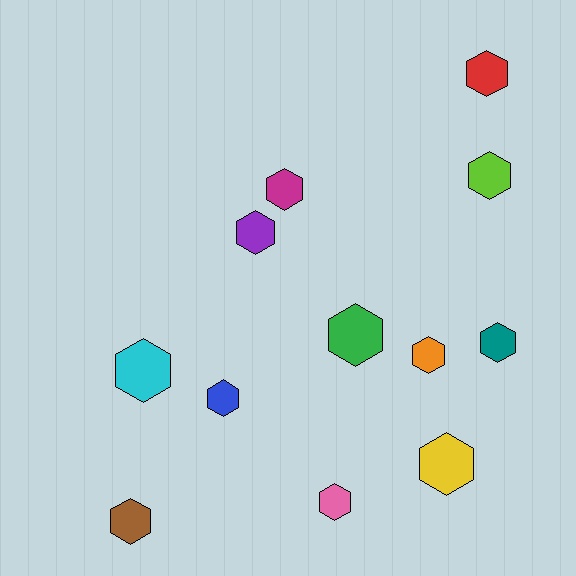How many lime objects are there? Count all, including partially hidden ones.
There is 1 lime object.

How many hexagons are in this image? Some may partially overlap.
There are 12 hexagons.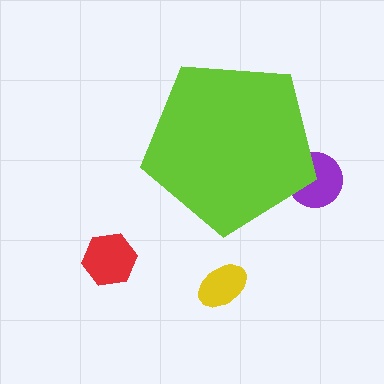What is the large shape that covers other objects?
A lime pentagon.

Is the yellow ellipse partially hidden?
No, the yellow ellipse is fully visible.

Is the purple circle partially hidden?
Yes, the purple circle is partially hidden behind the lime pentagon.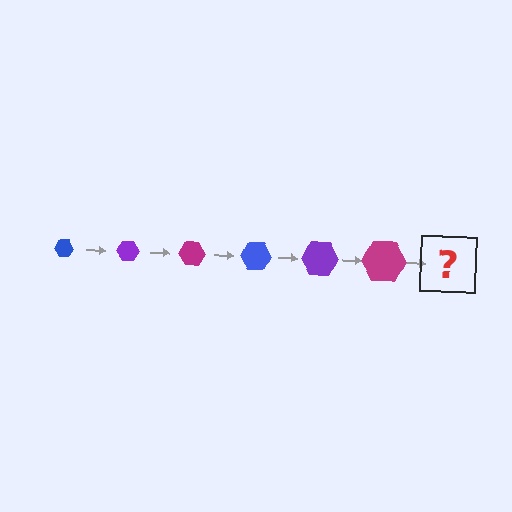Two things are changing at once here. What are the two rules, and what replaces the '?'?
The two rules are that the hexagon grows larger each step and the color cycles through blue, purple, and magenta. The '?' should be a blue hexagon, larger than the previous one.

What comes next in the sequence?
The next element should be a blue hexagon, larger than the previous one.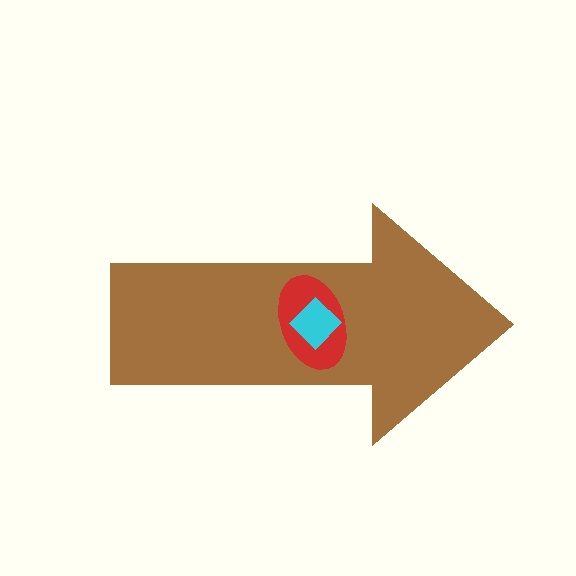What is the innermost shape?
The cyan diamond.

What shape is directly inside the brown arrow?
The red ellipse.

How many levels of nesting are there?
3.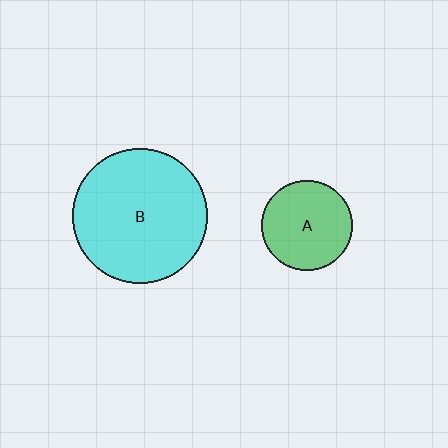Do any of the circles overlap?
No, none of the circles overlap.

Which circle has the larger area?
Circle B (cyan).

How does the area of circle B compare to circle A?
Approximately 2.2 times.